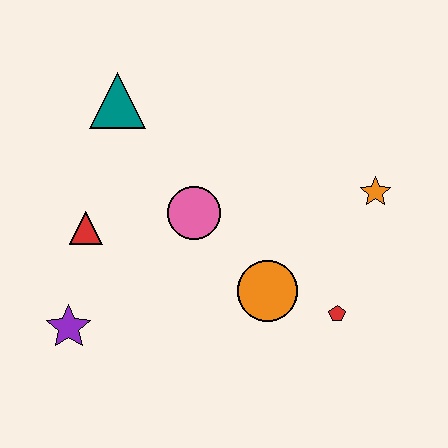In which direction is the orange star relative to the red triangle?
The orange star is to the right of the red triangle.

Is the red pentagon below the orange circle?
Yes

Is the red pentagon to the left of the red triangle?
No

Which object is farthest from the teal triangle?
The red pentagon is farthest from the teal triangle.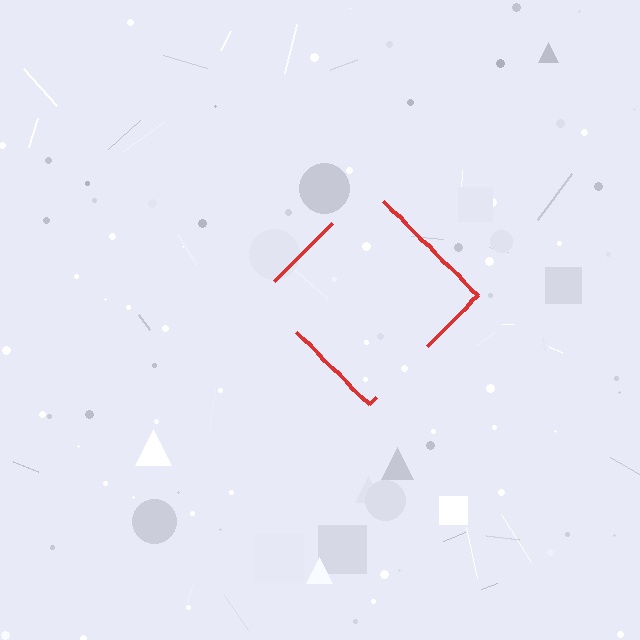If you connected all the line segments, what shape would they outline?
They would outline a diamond.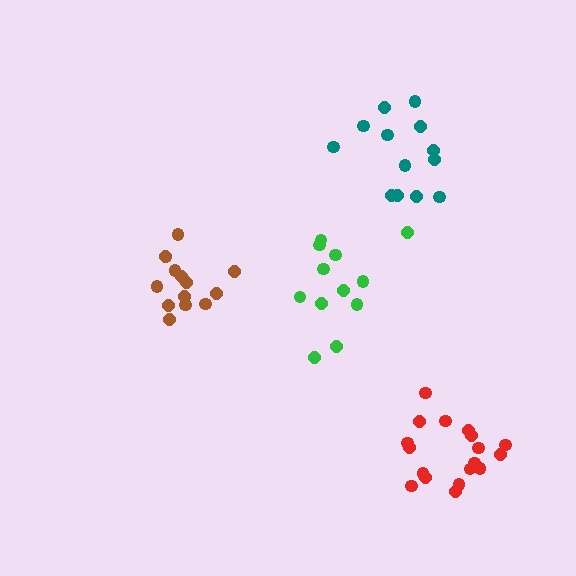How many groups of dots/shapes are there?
There are 4 groups.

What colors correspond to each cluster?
The clusters are colored: brown, teal, red, green.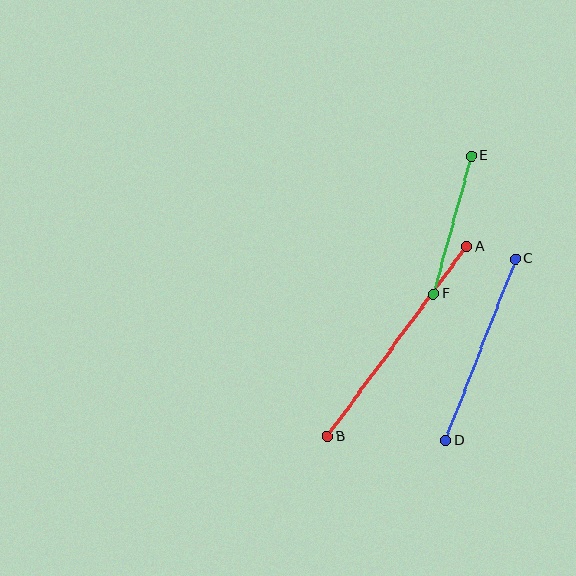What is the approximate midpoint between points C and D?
The midpoint is at approximately (481, 350) pixels.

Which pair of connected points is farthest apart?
Points A and B are farthest apart.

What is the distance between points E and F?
The distance is approximately 143 pixels.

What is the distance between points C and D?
The distance is approximately 195 pixels.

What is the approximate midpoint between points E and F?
The midpoint is at approximately (453, 225) pixels.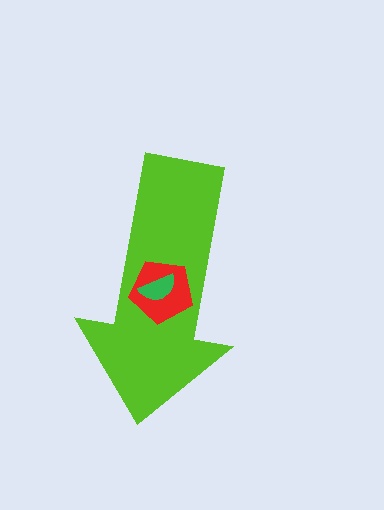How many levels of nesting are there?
3.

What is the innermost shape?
The green semicircle.